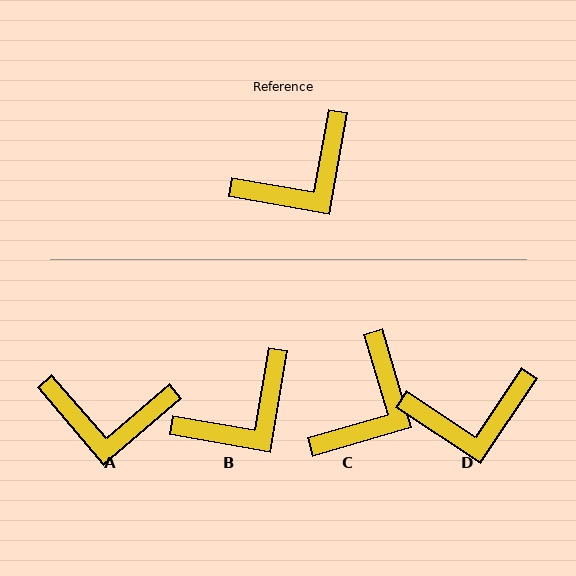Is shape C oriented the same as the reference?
No, it is off by about 26 degrees.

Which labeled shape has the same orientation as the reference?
B.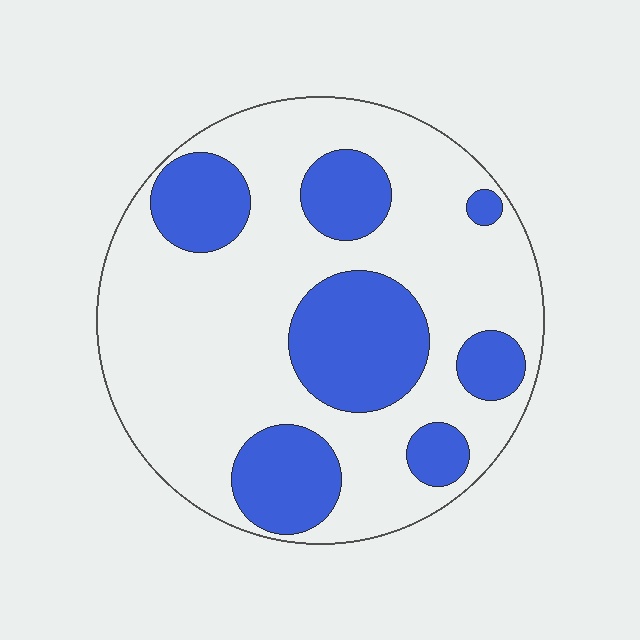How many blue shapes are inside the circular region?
7.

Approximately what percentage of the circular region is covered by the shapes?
Approximately 30%.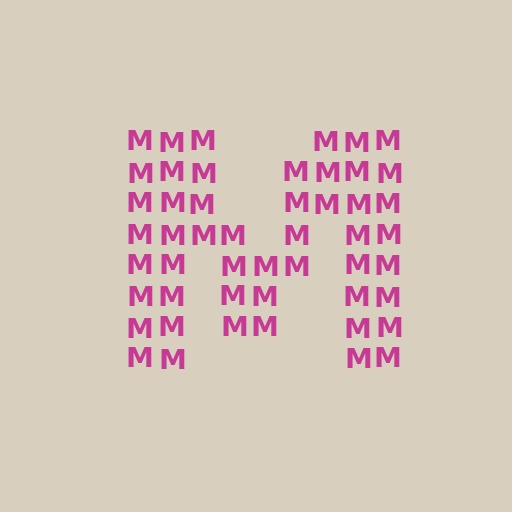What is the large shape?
The large shape is the letter M.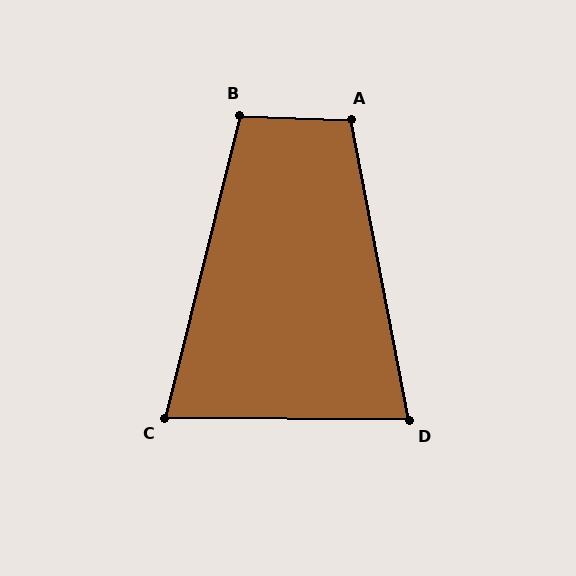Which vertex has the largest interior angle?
A, at approximately 103 degrees.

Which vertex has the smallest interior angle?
C, at approximately 77 degrees.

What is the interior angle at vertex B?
Approximately 101 degrees (obtuse).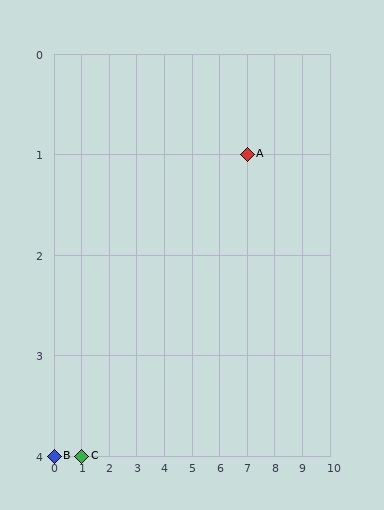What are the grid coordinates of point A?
Point A is at grid coordinates (7, 1).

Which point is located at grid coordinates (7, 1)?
Point A is at (7, 1).